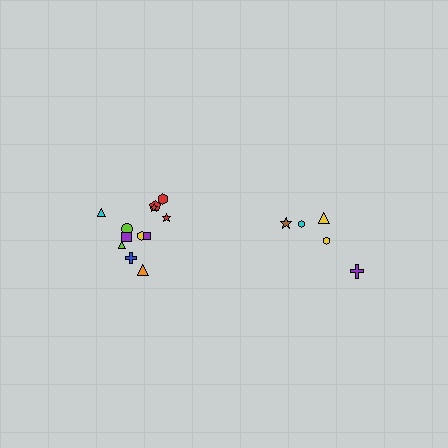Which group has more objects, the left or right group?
The left group.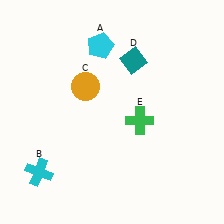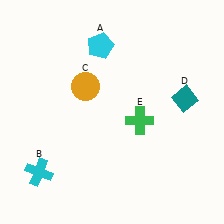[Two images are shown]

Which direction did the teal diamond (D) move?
The teal diamond (D) moved right.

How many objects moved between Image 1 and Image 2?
1 object moved between the two images.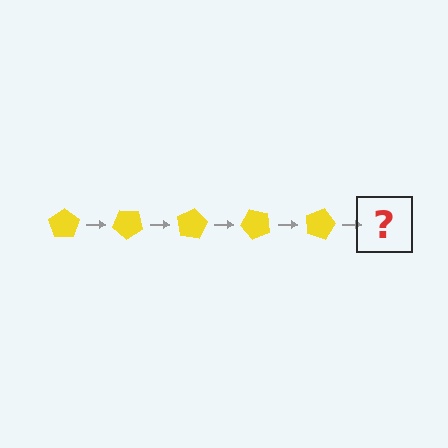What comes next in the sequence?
The next element should be a yellow pentagon rotated 200 degrees.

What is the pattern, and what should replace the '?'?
The pattern is that the pentagon rotates 40 degrees each step. The '?' should be a yellow pentagon rotated 200 degrees.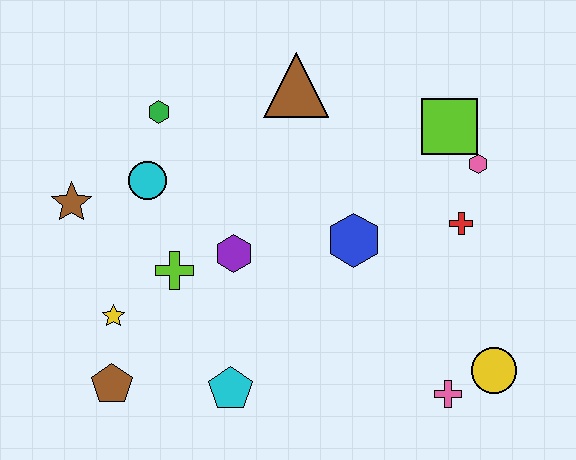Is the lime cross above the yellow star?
Yes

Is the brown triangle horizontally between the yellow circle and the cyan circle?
Yes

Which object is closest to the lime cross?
The purple hexagon is closest to the lime cross.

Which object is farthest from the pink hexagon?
The brown pentagon is farthest from the pink hexagon.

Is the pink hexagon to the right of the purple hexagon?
Yes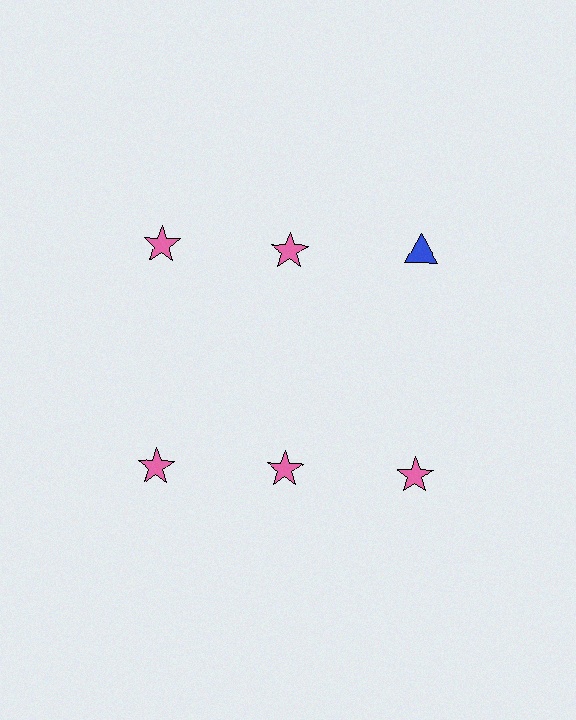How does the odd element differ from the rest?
It differs in both color (blue instead of pink) and shape (triangle instead of star).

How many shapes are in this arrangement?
There are 6 shapes arranged in a grid pattern.